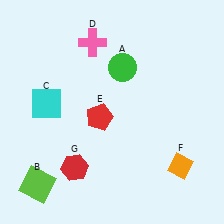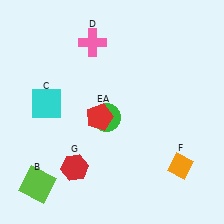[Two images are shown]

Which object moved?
The green circle (A) moved down.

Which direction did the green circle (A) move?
The green circle (A) moved down.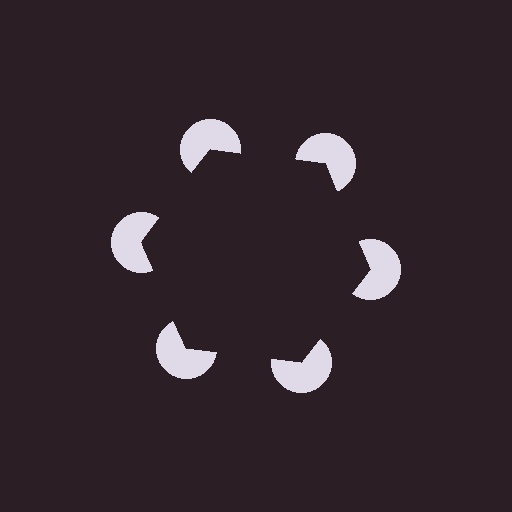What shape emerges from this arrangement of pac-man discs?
An illusory hexagon — its edges are inferred from the aligned wedge cuts in the pac-man discs, not physically drawn.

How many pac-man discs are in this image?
There are 6 — one at each vertex of the illusory hexagon.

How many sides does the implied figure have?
6 sides.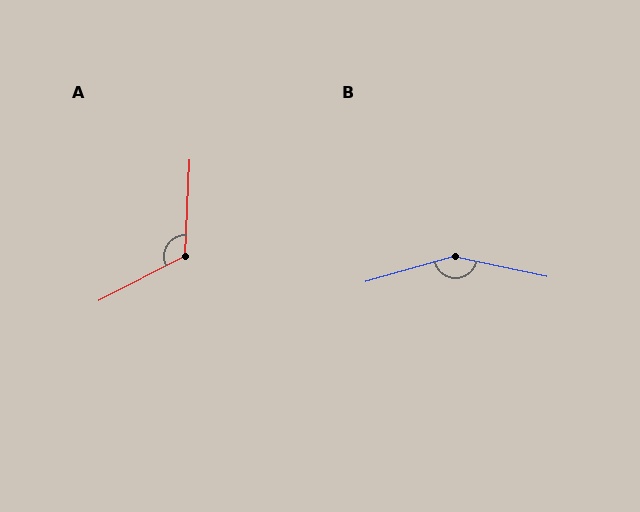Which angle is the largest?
B, at approximately 152 degrees.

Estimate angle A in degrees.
Approximately 120 degrees.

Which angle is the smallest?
A, at approximately 120 degrees.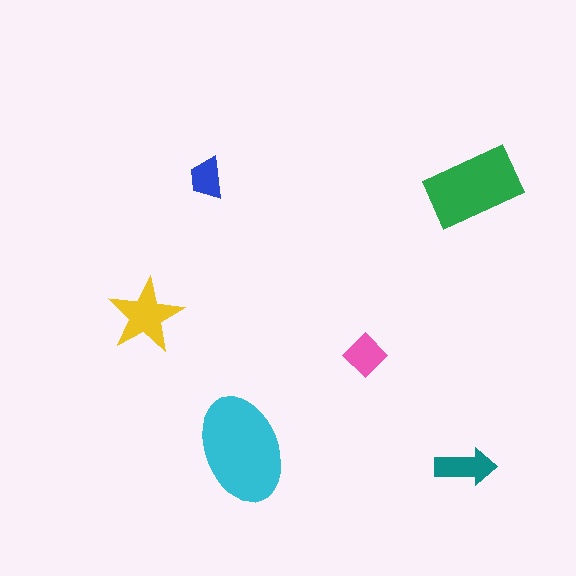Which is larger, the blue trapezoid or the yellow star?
The yellow star.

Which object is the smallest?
The blue trapezoid.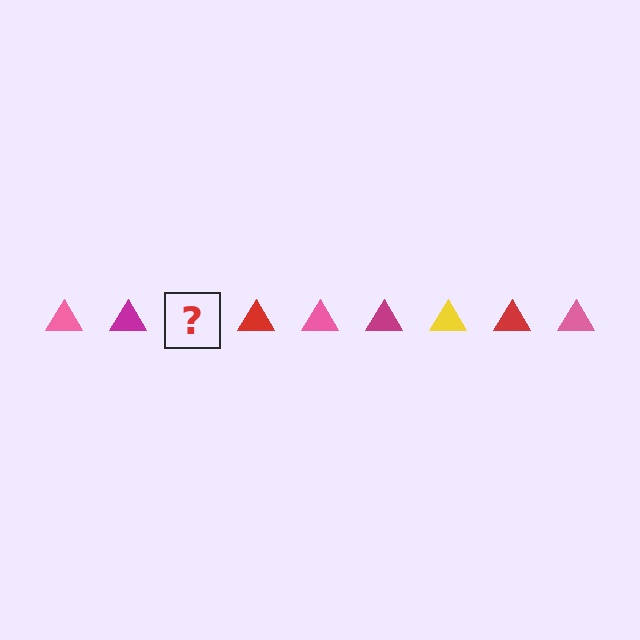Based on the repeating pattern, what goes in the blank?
The blank should be a yellow triangle.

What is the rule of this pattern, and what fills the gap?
The rule is that the pattern cycles through pink, magenta, yellow, red triangles. The gap should be filled with a yellow triangle.